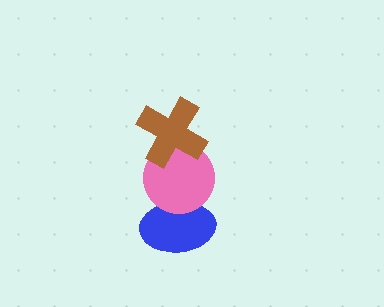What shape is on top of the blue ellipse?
The pink circle is on top of the blue ellipse.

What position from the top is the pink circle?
The pink circle is 2nd from the top.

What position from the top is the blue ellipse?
The blue ellipse is 3rd from the top.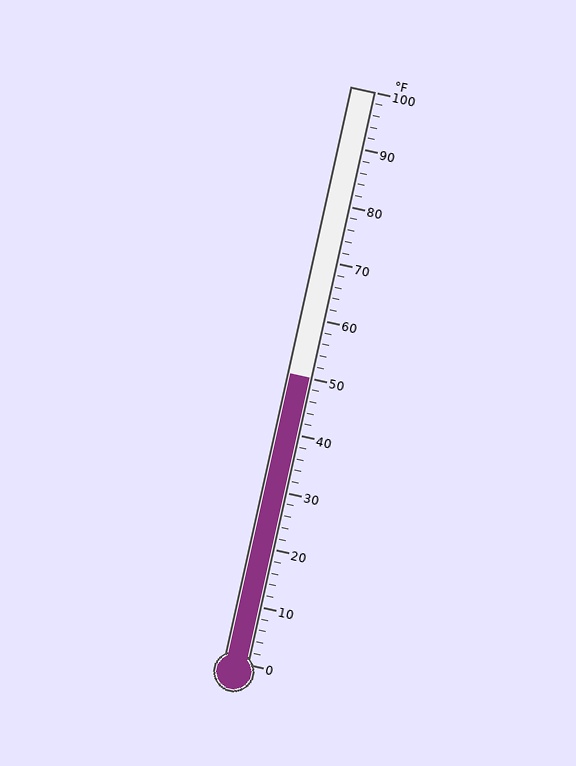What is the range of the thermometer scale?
The thermometer scale ranges from 0°F to 100°F.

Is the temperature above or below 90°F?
The temperature is below 90°F.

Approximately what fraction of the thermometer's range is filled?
The thermometer is filled to approximately 50% of its range.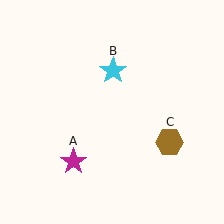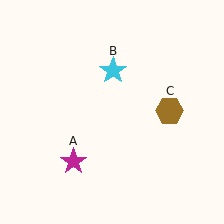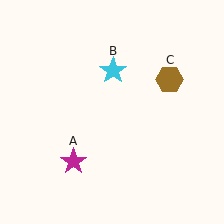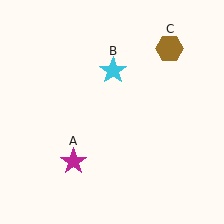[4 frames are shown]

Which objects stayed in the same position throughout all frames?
Magenta star (object A) and cyan star (object B) remained stationary.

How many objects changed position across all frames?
1 object changed position: brown hexagon (object C).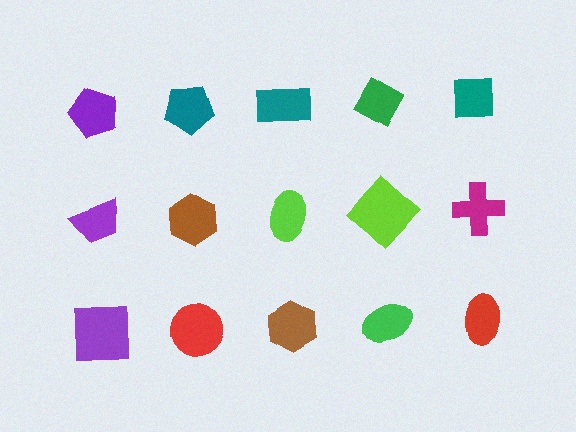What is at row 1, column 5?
A teal square.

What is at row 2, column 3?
A lime ellipse.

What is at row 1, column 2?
A teal pentagon.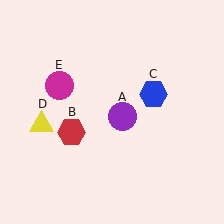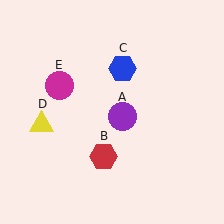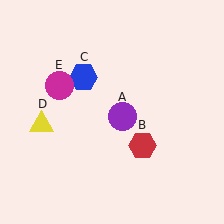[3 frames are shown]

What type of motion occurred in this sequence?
The red hexagon (object B), blue hexagon (object C) rotated counterclockwise around the center of the scene.